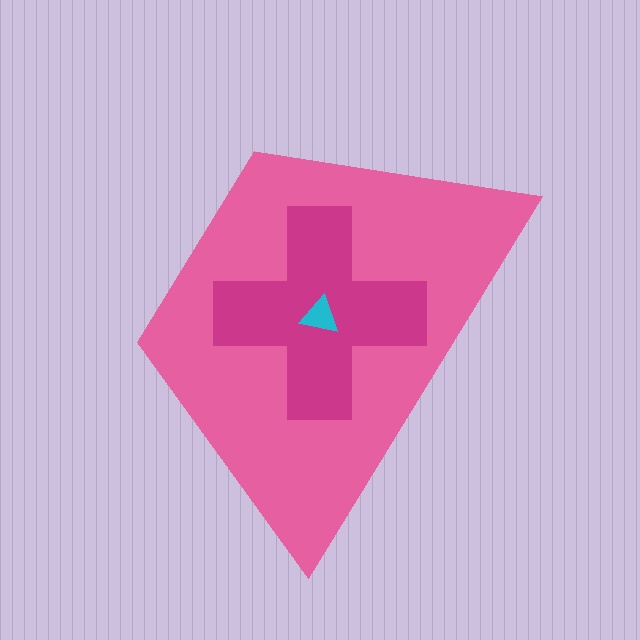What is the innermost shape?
The cyan triangle.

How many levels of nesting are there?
3.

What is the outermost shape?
The pink trapezoid.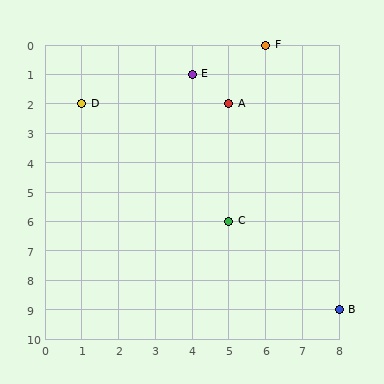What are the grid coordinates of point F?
Point F is at grid coordinates (6, 0).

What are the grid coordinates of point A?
Point A is at grid coordinates (5, 2).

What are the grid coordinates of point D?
Point D is at grid coordinates (1, 2).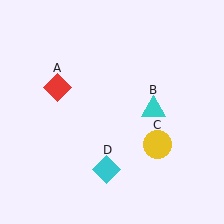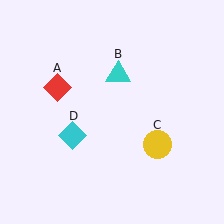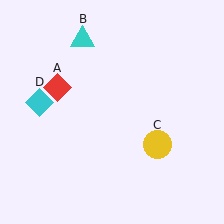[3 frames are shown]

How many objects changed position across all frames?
2 objects changed position: cyan triangle (object B), cyan diamond (object D).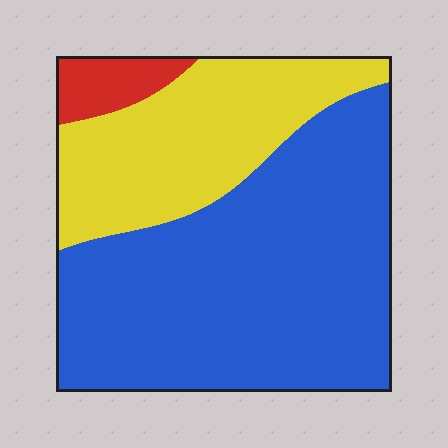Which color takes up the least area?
Red, at roughly 5%.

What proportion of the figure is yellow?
Yellow takes up about one third (1/3) of the figure.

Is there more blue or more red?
Blue.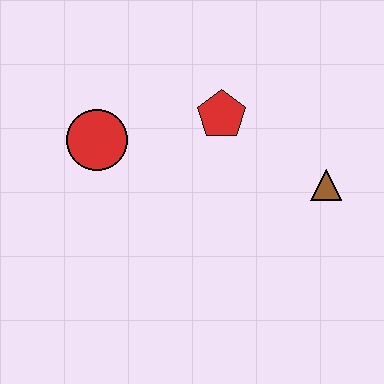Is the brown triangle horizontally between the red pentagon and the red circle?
No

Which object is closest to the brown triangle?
The red pentagon is closest to the brown triangle.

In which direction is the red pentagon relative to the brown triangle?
The red pentagon is to the left of the brown triangle.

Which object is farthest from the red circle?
The brown triangle is farthest from the red circle.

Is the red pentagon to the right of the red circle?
Yes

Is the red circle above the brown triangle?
Yes